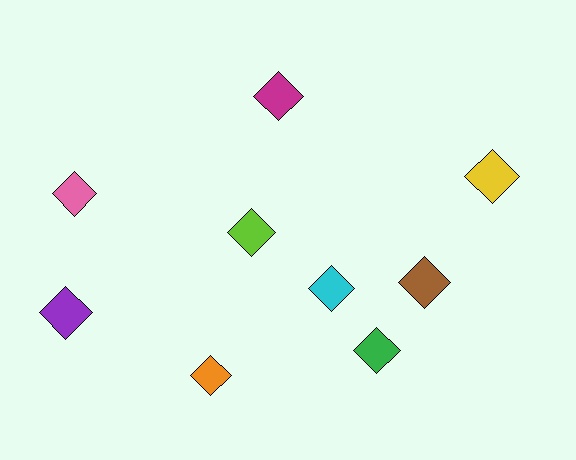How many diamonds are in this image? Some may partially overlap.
There are 9 diamonds.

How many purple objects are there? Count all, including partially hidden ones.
There is 1 purple object.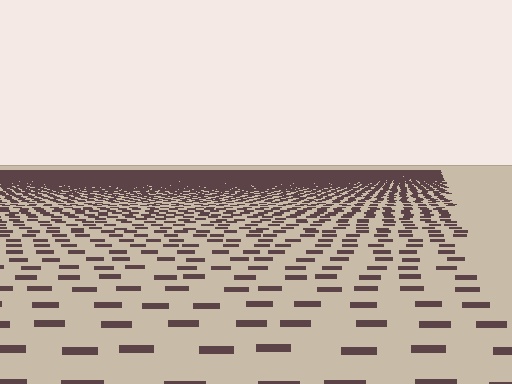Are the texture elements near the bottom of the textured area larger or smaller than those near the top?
Larger. Near the bottom, elements are closer to the viewer and appear at a bigger on-screen size.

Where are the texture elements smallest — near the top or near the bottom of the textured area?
Near the top.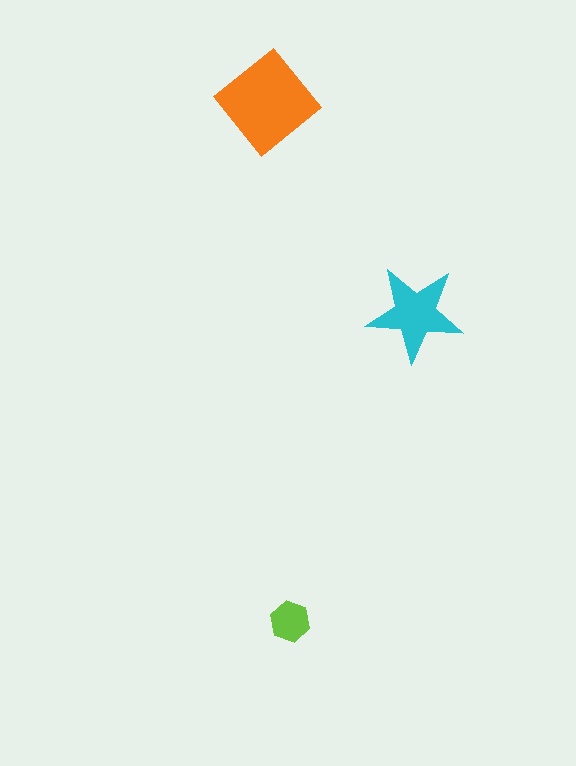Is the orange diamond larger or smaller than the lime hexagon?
Larger.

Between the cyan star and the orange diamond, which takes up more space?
The orange diamond.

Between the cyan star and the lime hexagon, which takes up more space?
The cyan star.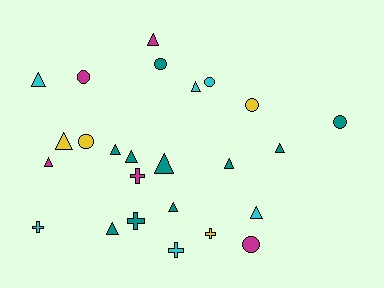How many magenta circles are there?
There are 2 magenta circles.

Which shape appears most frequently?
Triangle, with 13 objects.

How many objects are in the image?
There are 25 objects.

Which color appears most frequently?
Teal, with 10 objects.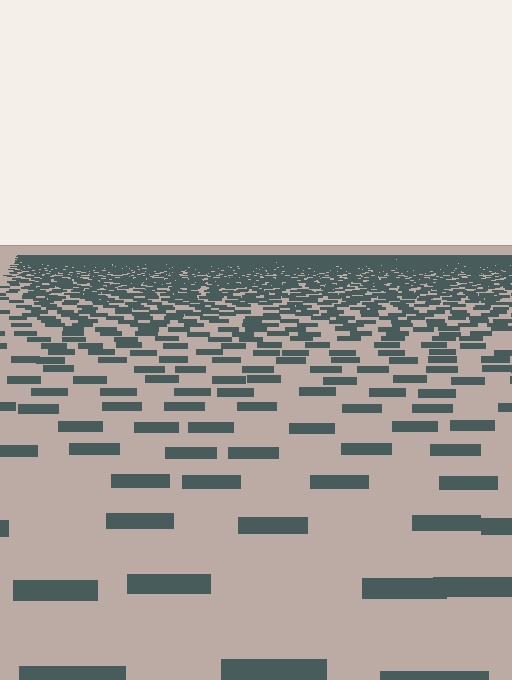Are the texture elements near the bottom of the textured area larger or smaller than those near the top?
Larger. Near the bottom, elements are closer to the viewer and appear at a bigger on-screen size.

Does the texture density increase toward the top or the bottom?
Density increases toward the top.